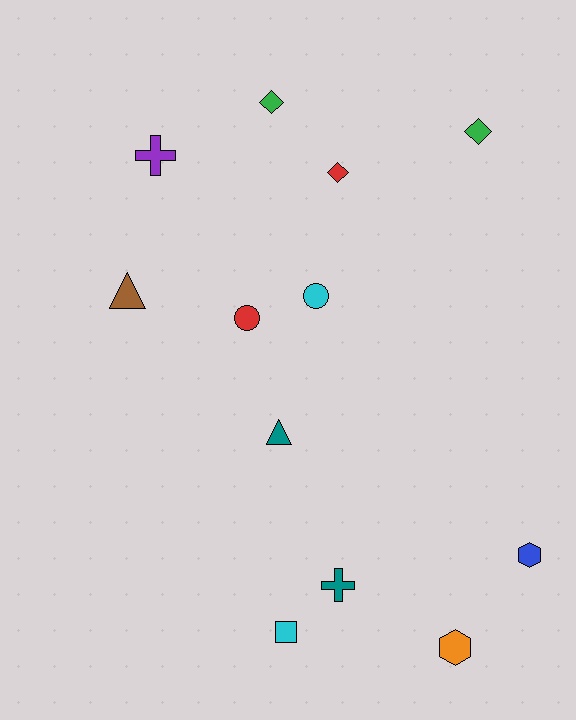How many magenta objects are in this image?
There are no magenta objects.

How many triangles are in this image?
There are 2 triangles.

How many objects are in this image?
There are 12 objects.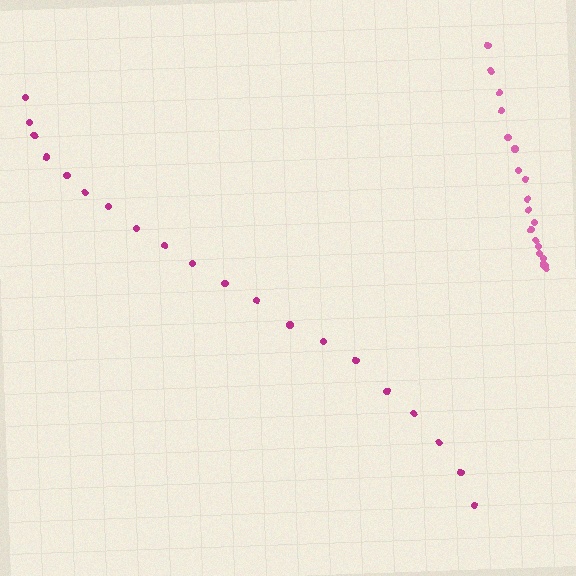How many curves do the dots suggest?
There are 2 distinct paths.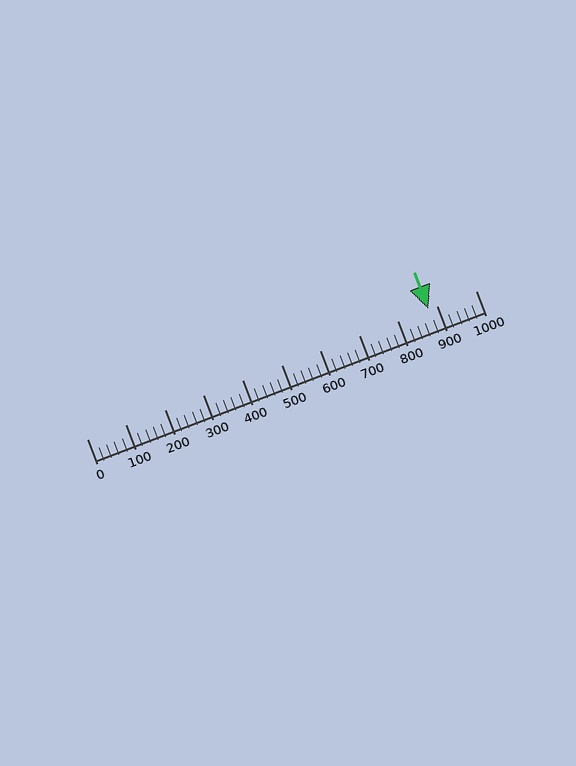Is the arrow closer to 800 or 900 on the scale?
The arrow is closer to 900.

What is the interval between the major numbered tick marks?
The major tick marks are spaced 100 units apart.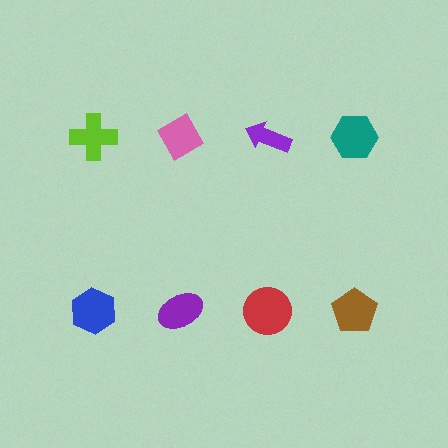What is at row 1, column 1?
A lime cross.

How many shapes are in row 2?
4 shapes.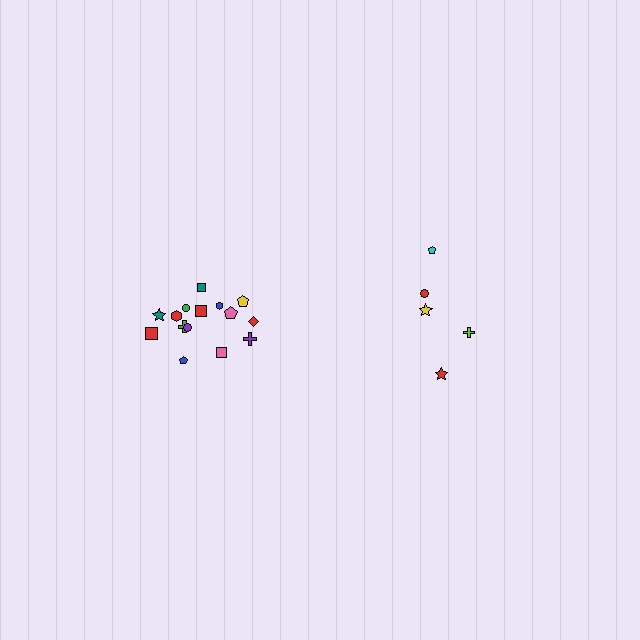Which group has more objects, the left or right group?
The left group.